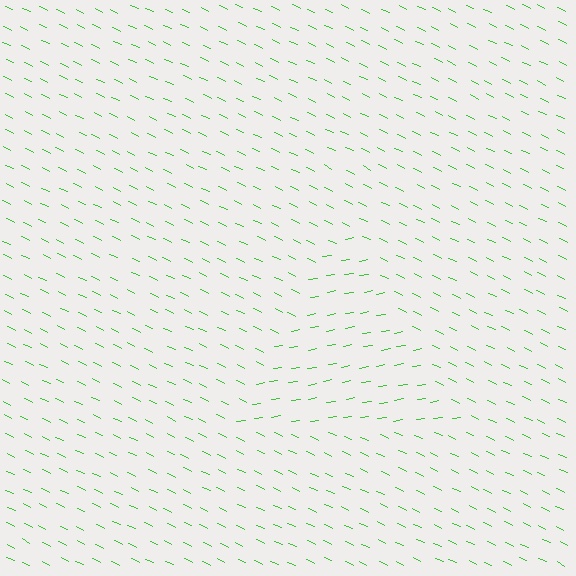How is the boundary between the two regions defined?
The boundary is defined purely by a change in line orientation (approximately 35 degrees difference). All lines are the same color and thickness.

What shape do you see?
I see a triangle.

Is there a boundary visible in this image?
Yes, there is a texture boundary formed by a change in line orientation.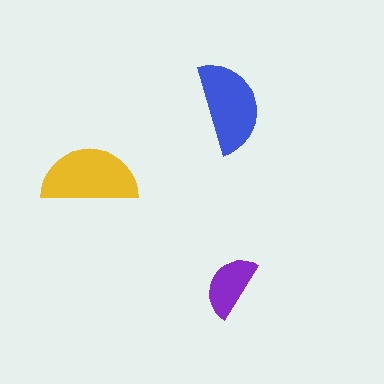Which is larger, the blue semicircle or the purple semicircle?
The blue one.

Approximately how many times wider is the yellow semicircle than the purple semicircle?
About 1.5 times wider.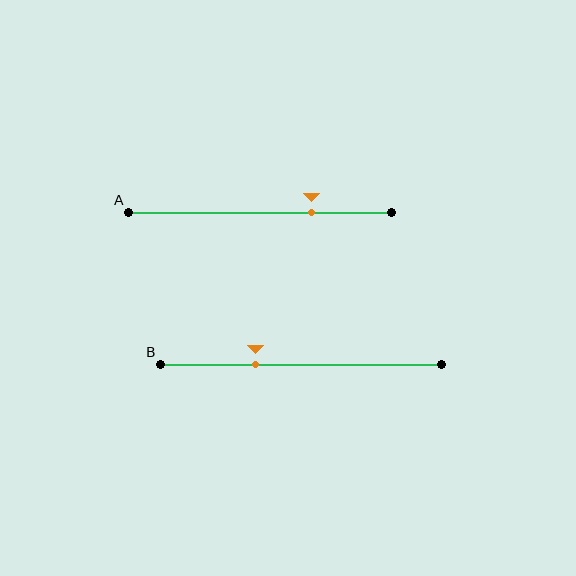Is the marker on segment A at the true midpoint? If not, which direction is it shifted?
No, the marker on segment A is shifted to the right by about 19% of the segment length.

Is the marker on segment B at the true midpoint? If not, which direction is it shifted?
No, the marker on segment B is shifted to the left by about 16% of the segment length.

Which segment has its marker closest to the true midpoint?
Segment B has its marker closest to the true midpoint.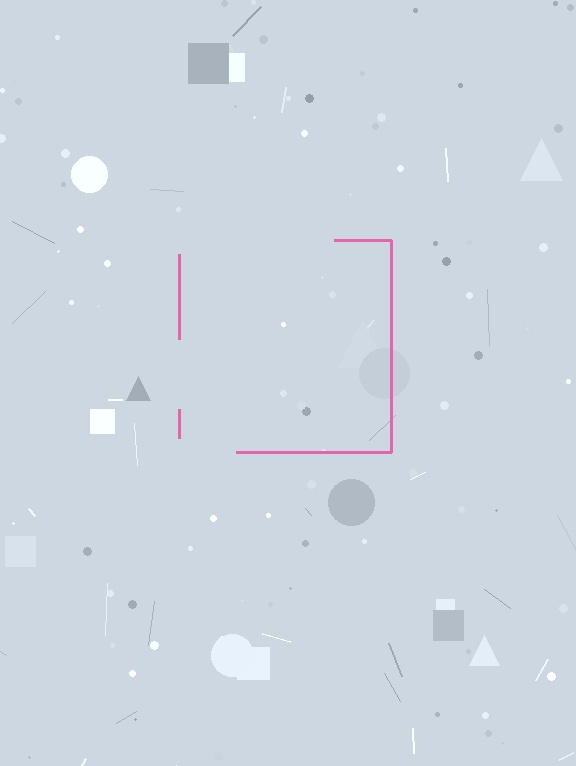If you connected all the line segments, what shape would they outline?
They would outline a square.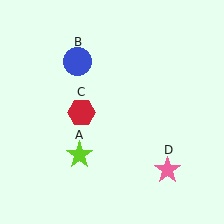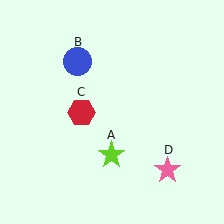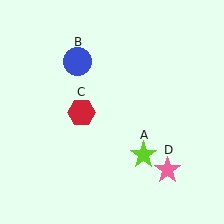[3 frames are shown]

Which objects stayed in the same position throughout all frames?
Blue circle (object B) and red hexagon (object C) and pink star (object D) remained stationary.